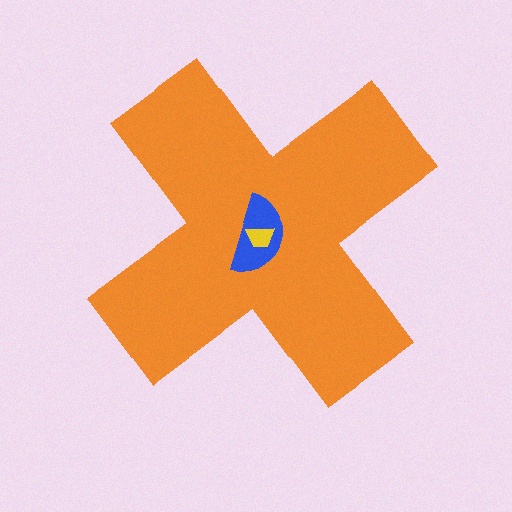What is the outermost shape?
The orange cross.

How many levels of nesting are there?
3.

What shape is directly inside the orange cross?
The blue semicircle.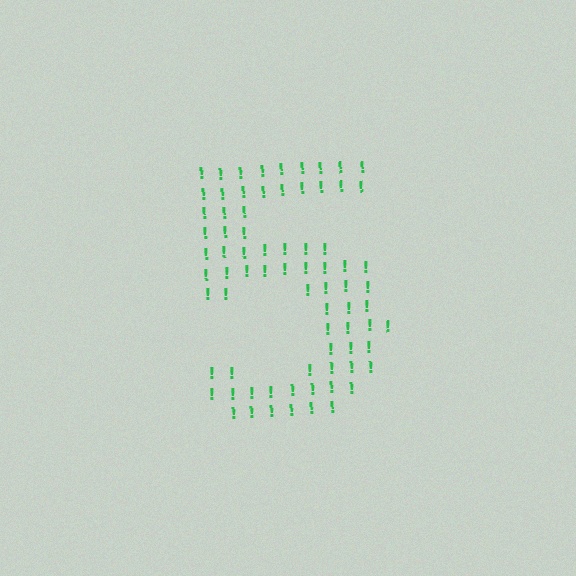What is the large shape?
The large shape is the digit 5.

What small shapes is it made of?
It is made of small exclamation marks.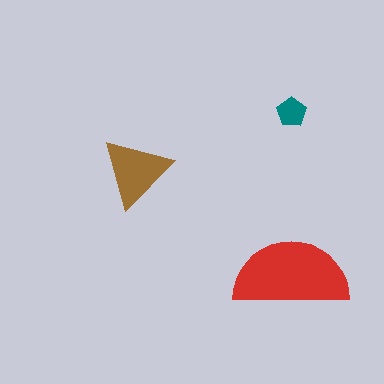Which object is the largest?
The red semicircle.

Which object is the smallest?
The teal pentagon.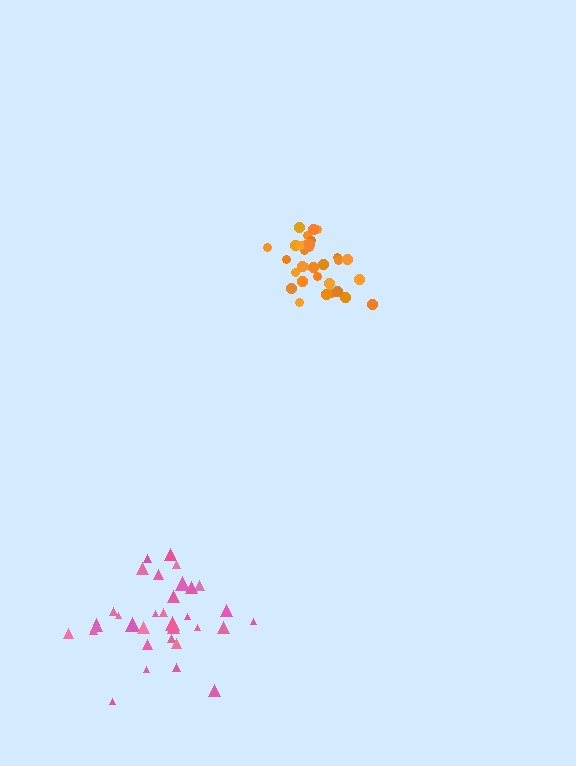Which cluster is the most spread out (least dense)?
Pink.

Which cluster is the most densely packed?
Orange.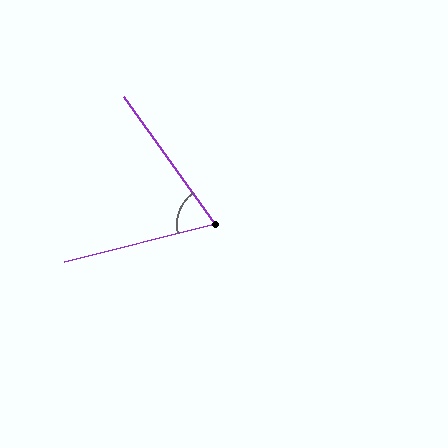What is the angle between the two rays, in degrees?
Approximately 68 degrees.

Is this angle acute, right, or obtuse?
It is acute.